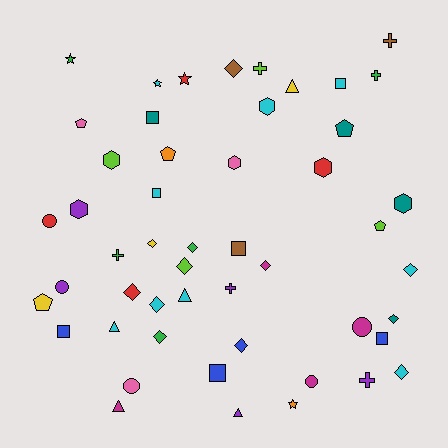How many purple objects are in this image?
There are 5 purple objects.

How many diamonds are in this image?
There are 12 diamonds.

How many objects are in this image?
There are 50 objects.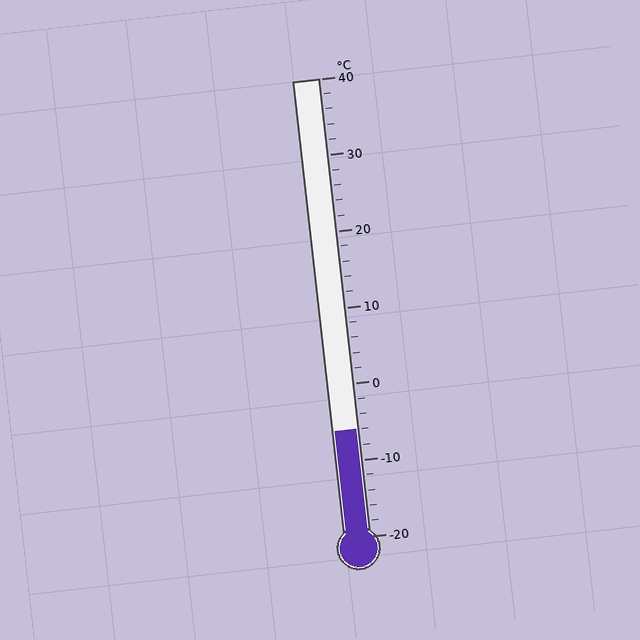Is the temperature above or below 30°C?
The temperature is below 30°C.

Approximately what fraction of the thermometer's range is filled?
The thermometer is filled to approximately 25% of its range.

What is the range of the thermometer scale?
The thermometer scale ranges from -20°C to 40°C.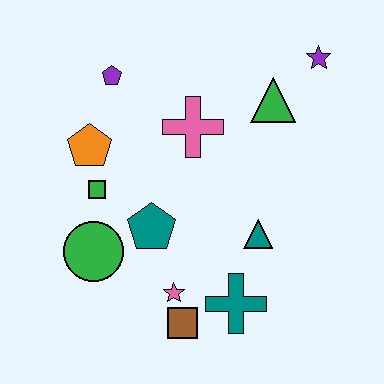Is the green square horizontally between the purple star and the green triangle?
No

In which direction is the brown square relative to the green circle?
The brown square is to the right of the green circle.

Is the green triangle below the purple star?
Yes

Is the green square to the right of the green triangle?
No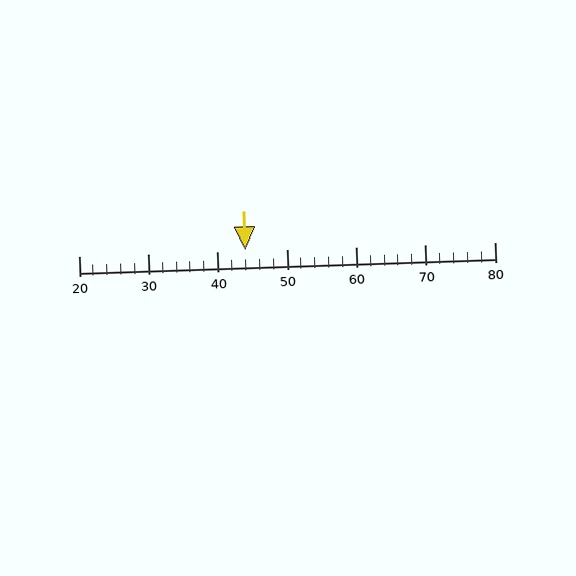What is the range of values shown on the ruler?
The ruler shows values from 20 to 80.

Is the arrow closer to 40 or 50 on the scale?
The arrow is closer to 40.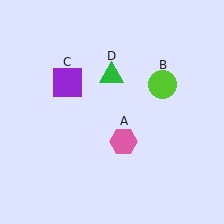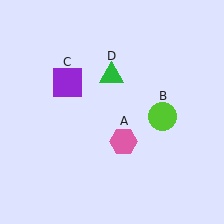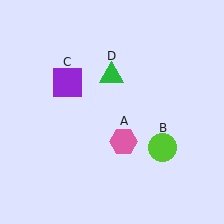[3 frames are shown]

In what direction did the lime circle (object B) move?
The lime circle (object B) moved down.